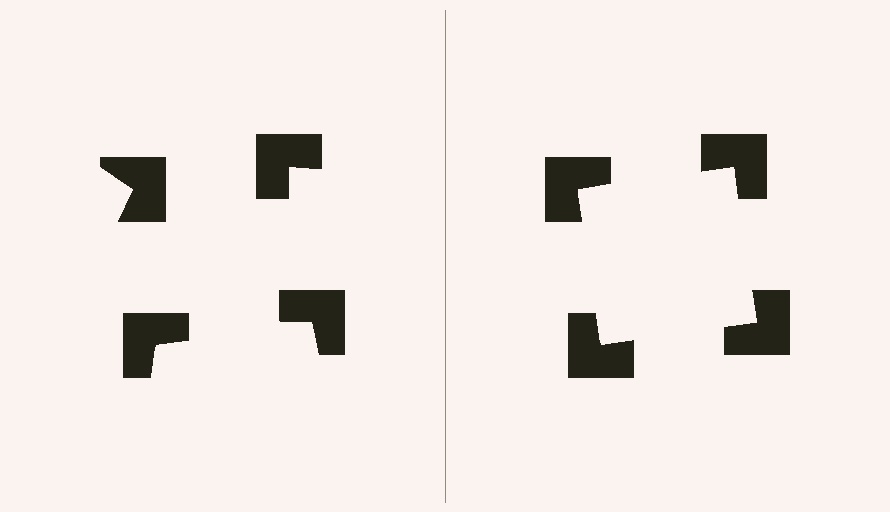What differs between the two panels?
The notched squares are positioned identically on both sides; only the wedge orientations differ. On the right they align to a square; on the left they are misaligned.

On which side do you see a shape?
An illusory square appears on the right side. On the left side the wedge cuts are rotated, so no coherent shape forms.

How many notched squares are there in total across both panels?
8 — 4 on each side.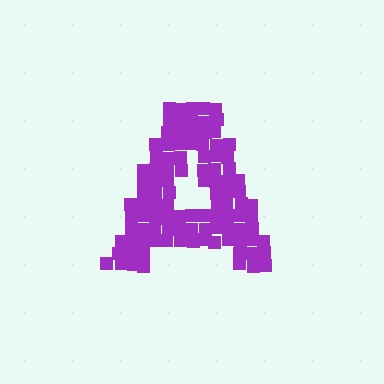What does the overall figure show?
The overall figure shows the letter A.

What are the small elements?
The small elements are squares.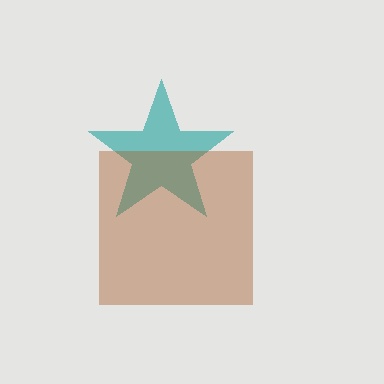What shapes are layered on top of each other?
The layered shapes are: a teal star, a brown square.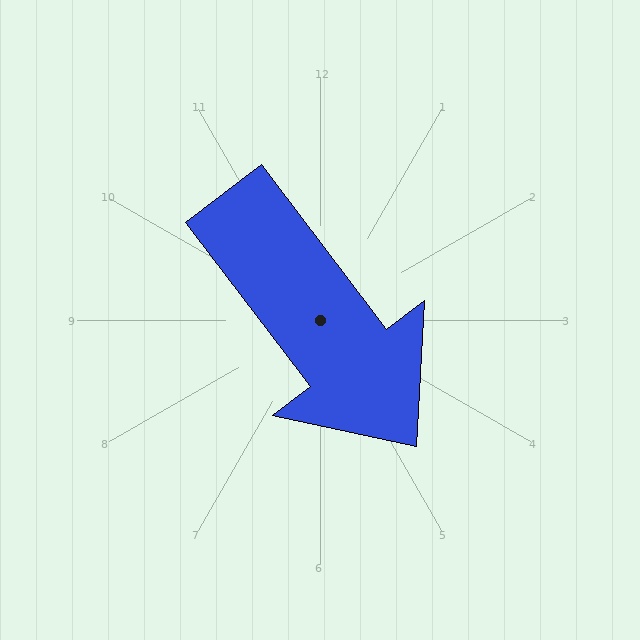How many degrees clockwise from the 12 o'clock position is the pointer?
Approximately 143 degrees.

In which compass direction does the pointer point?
Southeast.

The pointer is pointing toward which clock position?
Roughly 5 o'clock.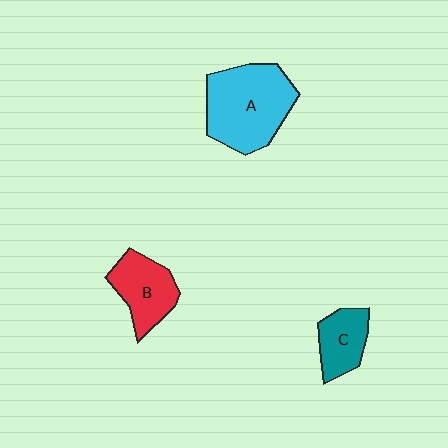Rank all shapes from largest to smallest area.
From largest to smallest: A (cyan), B (red), C (teal).